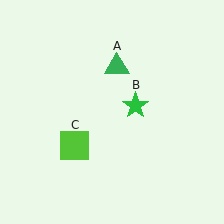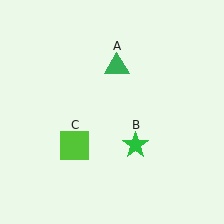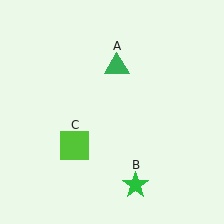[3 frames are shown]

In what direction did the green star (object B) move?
The green star (object B) moved down.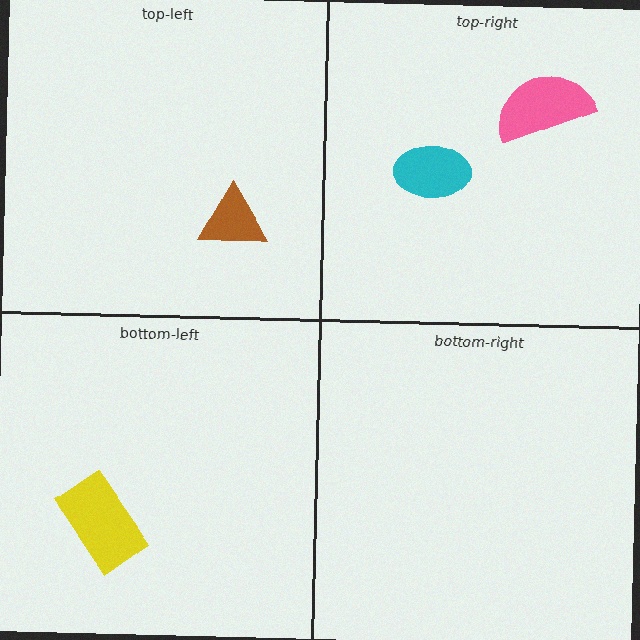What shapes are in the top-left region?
The brown triangle.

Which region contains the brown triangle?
The top-left region.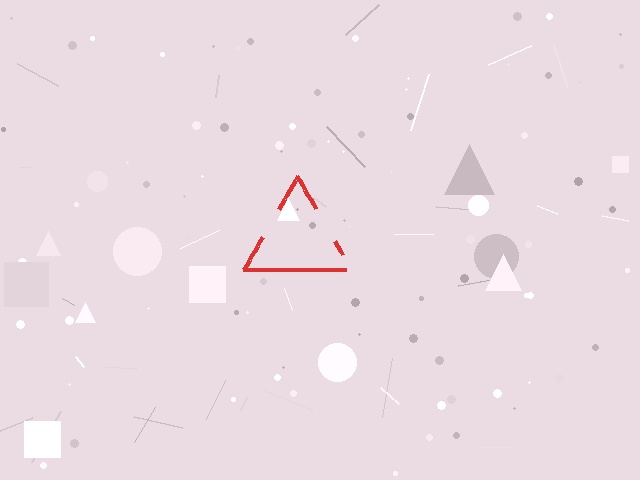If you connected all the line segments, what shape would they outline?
They would outline a triangle.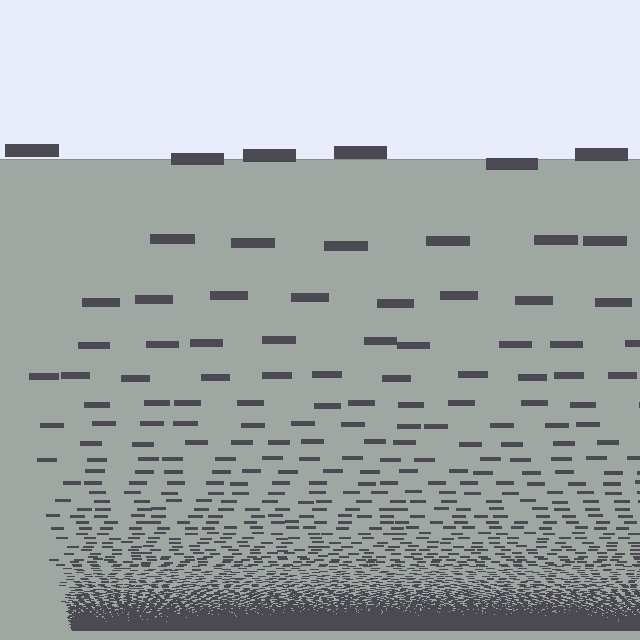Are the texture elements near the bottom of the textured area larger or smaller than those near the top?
Smaller. The gradient is inverted — elements near the bottom are smaller and denser.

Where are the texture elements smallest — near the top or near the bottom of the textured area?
Near the bottom.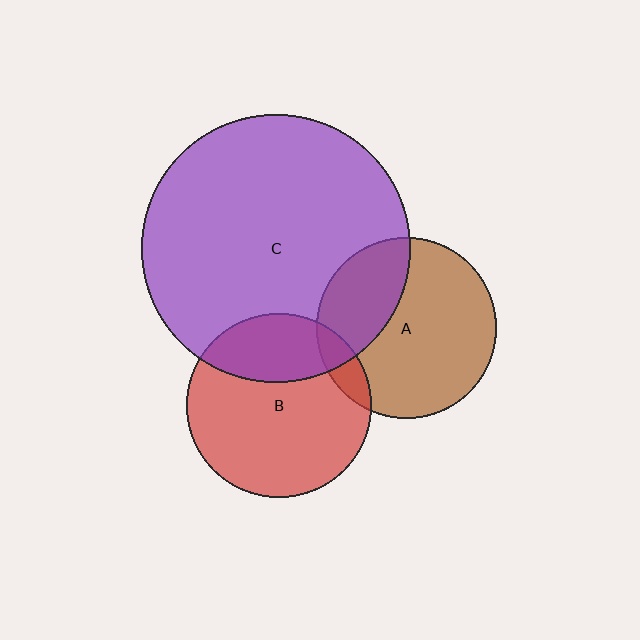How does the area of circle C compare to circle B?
Approximately 2.1 times.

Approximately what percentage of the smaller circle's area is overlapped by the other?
Approximately 30%.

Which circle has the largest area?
Circle C (purple).